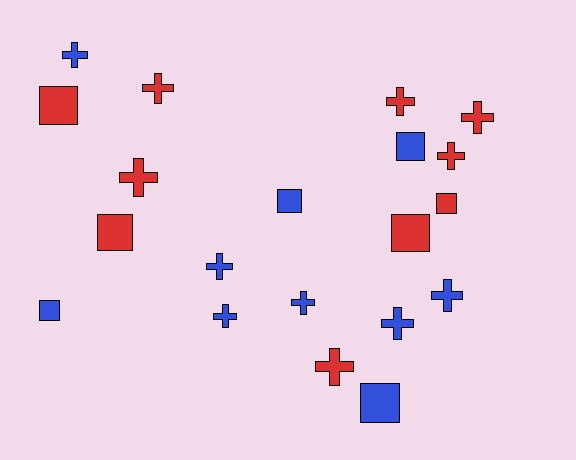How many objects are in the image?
There are 20 objects.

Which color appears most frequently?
Blue, with 10 objects.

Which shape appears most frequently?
Cross, with 12 objects.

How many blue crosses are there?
There are 6 blue crosses.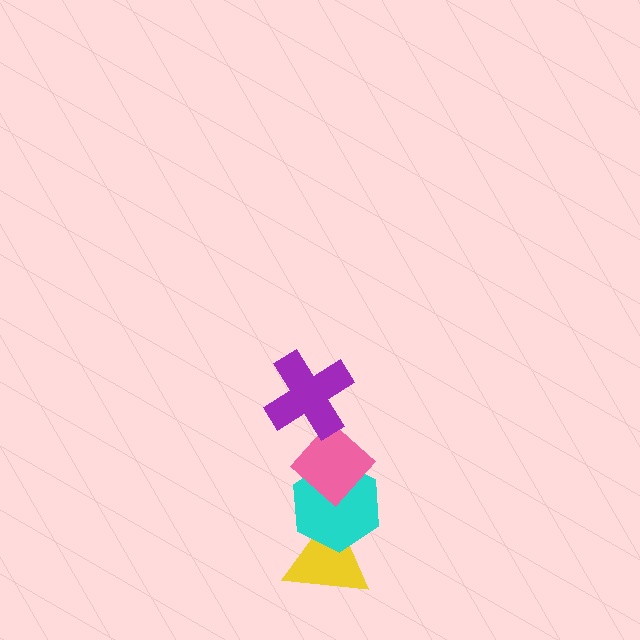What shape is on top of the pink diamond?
The purple cross is on top of the pink diamond.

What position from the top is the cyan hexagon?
The cyan hexagon is 3rd from the top.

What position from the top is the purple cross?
The purple cross is 1st from the top.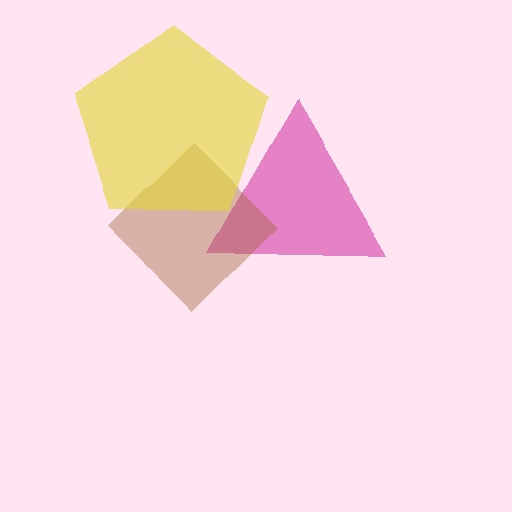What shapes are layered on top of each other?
The layered shapes are: a pink triangle, a brown diamond, a yellow pentagon.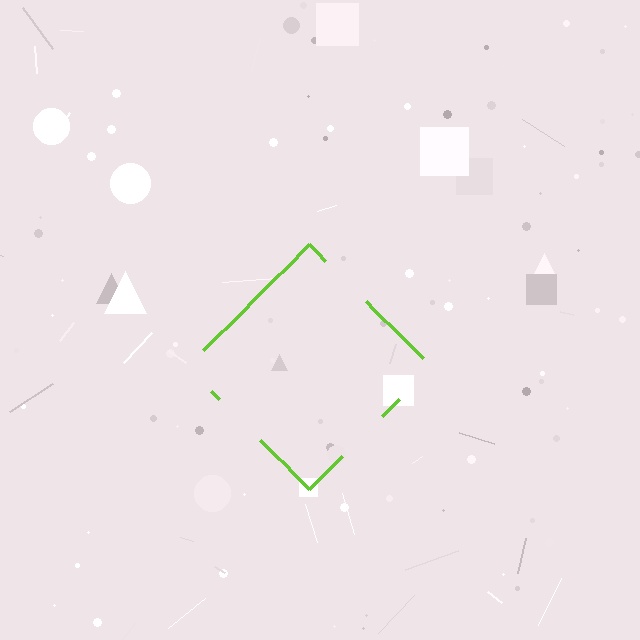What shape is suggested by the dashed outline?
The dashed outline suggests a diamond.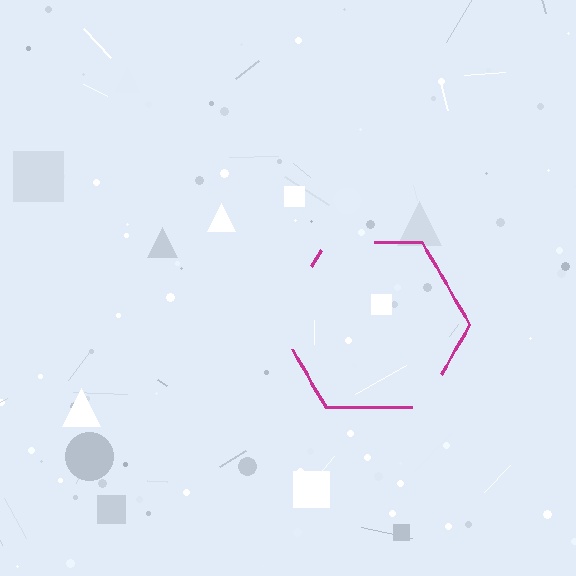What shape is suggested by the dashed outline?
The dashed outline suggests a hexagon.